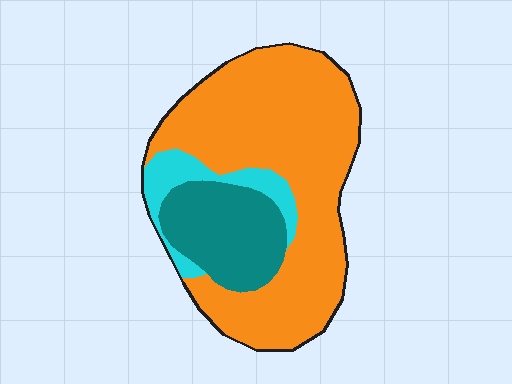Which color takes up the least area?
Cyan, at roughly 10%.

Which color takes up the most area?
Orange, at roughly 70%.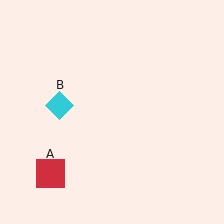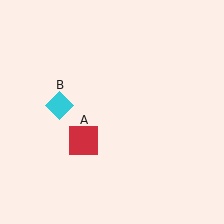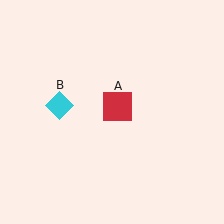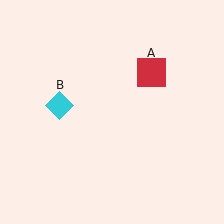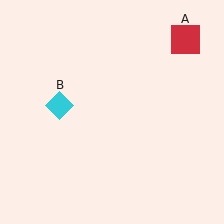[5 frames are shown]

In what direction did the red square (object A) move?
The red square (object A) moved up and to the right.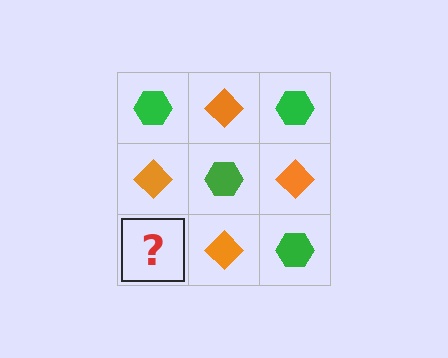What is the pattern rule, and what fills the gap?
The rule is that it alternates green hexagon and orange diamond in a checkerboard pattern. The gap should be filled with a green hexagon.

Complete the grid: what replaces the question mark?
The question mark should be replaced with a green hexagon.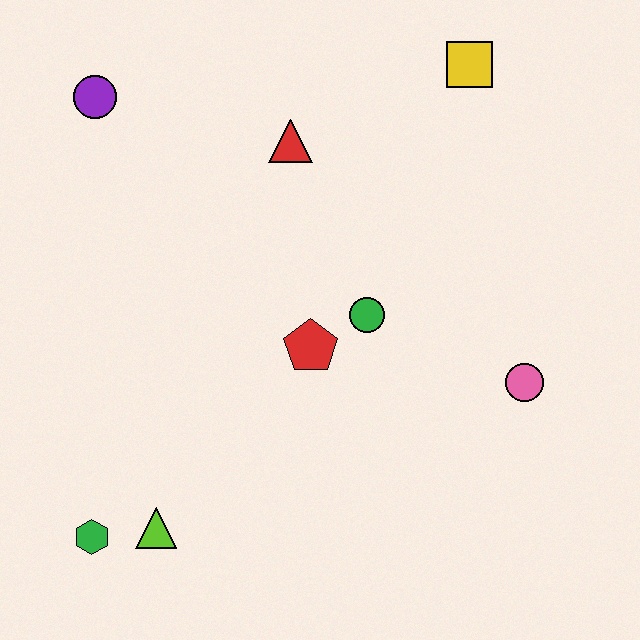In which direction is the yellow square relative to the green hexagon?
The yellow square is above the green hexagon.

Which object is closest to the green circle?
The red pentagon is closest to the green circle.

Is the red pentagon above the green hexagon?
Yes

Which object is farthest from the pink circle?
The purple circle is farthest from the pink circle.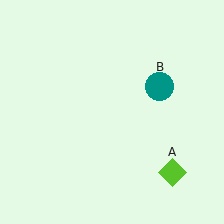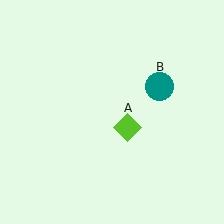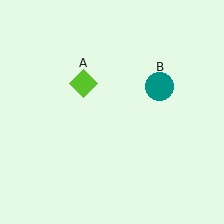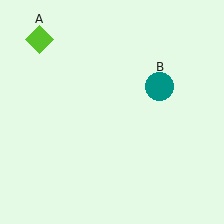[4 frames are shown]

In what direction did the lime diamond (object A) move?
The lime diamond (object A) moved up and to the left.